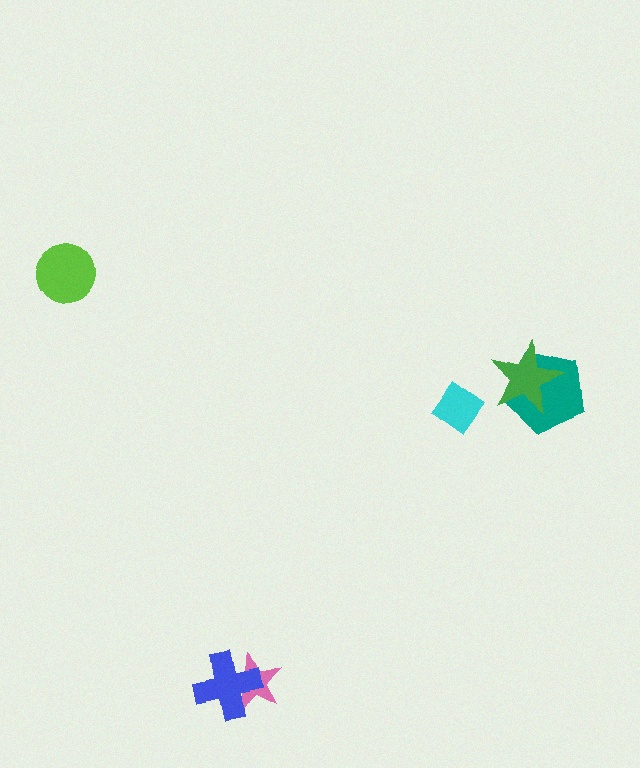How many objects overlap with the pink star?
1 object overlaps with the pink star.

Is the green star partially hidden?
No, no other shape covers it.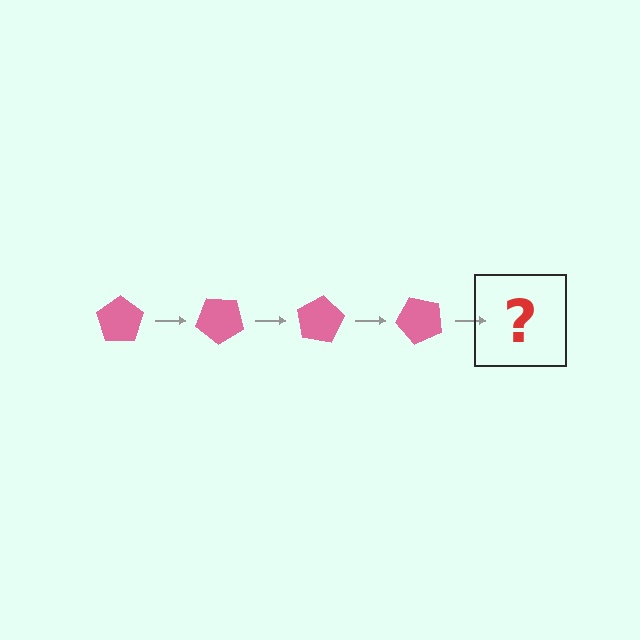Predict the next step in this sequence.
The next step is a pink pentagon rotated 160 degrees.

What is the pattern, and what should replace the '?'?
The pattern is that the pentagon rotates 40 degrees each step. The '?' should be a pink pentagon rotated 160 degrees.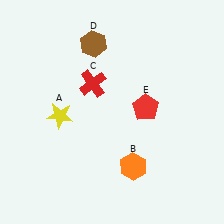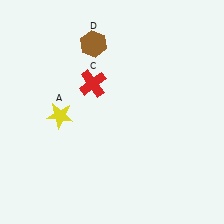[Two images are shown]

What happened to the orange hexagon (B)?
The orange hexagon (B) was removed in Image 2. It was in the bottom-right area of Image 1.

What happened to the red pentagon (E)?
The red pentagon (E) was removed in Image 2. It was in the top-right area of Image 1.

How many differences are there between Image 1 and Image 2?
There are 2 differences between the two images.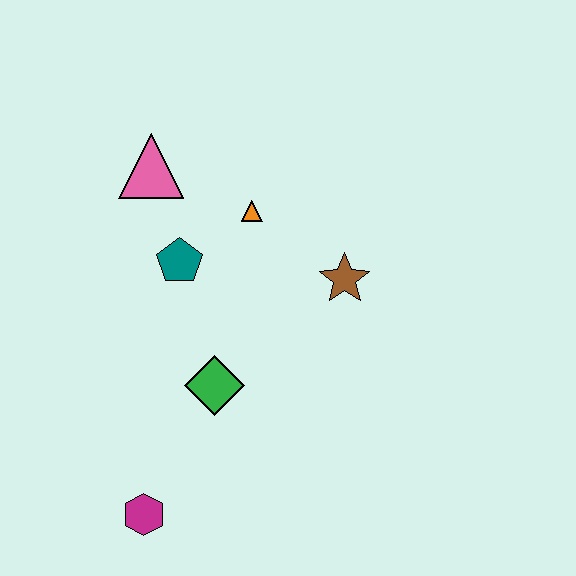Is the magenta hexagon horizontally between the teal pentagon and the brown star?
No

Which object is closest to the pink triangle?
The teal pentagon is closest to the pink triangle.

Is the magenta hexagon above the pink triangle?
No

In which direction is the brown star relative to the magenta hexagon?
The brown star is above the magenta hexagon.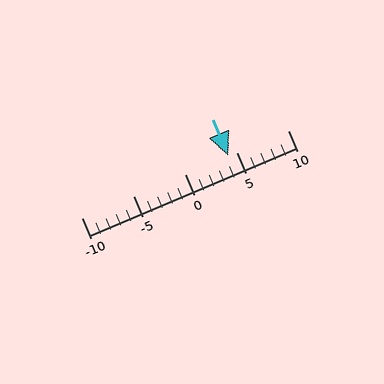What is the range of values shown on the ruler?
The ruler shows values from -10 to 10.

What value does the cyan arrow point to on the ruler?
The cyan arrow points to approximately 4.